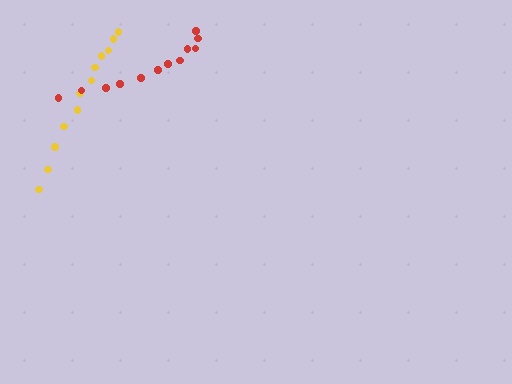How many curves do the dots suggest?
There are 2 distinct paths.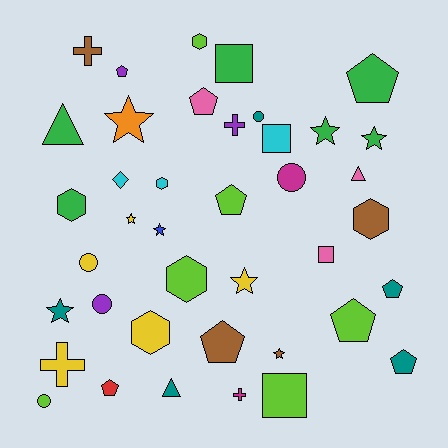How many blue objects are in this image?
There is 1 blue object.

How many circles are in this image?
There are 5 circles.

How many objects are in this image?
There are 40 objects.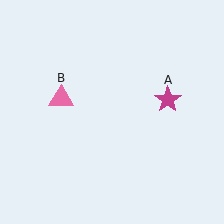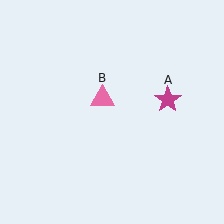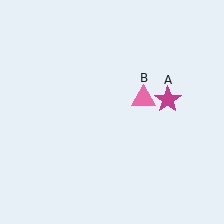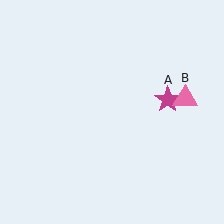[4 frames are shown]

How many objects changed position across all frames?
1 object changed position: pink triangle (object B).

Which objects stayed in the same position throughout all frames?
Magenta star (object A) remained stationary.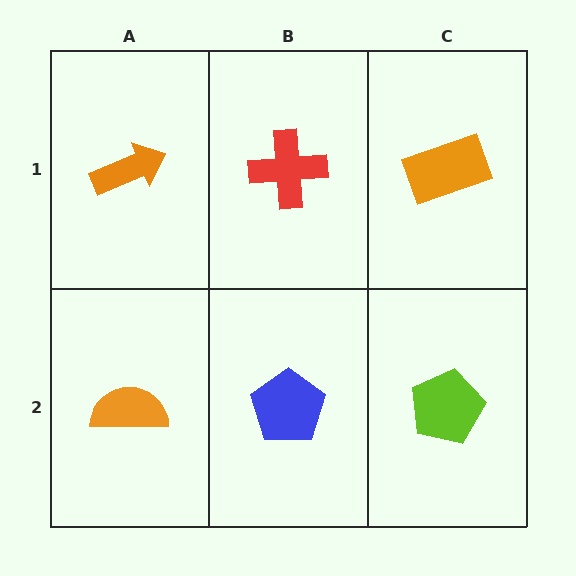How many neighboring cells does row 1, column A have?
2.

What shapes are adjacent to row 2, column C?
An orange rectangle (row 1, column C), a blue pentagon (row 2, column B).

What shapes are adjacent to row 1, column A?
An orange semicircle (row 2, column A), a red cross (row 1, column B).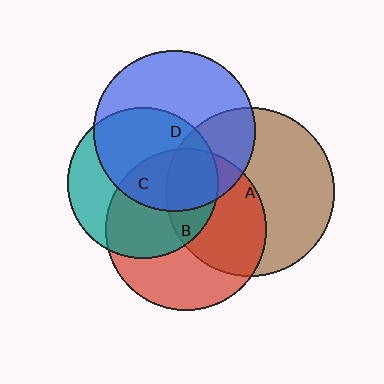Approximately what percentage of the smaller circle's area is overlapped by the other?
Approximately 25%.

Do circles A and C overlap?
Yes.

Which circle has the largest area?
Circle A (brown).